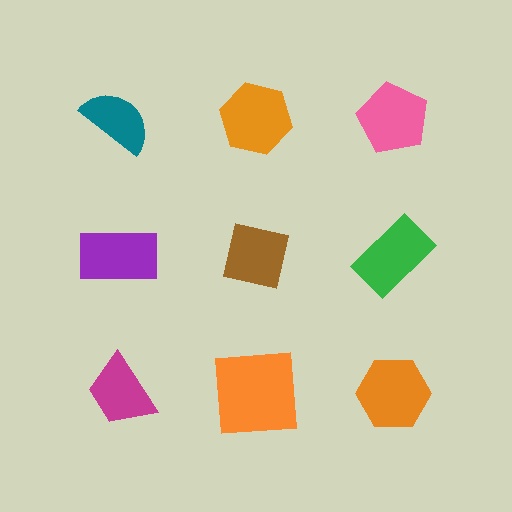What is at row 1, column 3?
A pink pentagon.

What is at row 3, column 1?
A magenta trapezoid.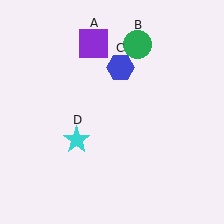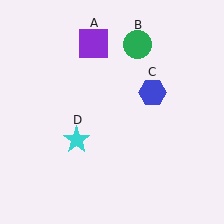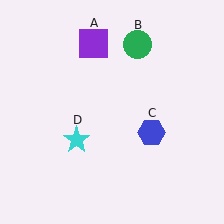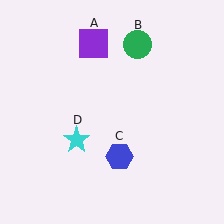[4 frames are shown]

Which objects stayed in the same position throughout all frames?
Purple square (object A) and green circle (object B) and cyan star (object D) remained stationary.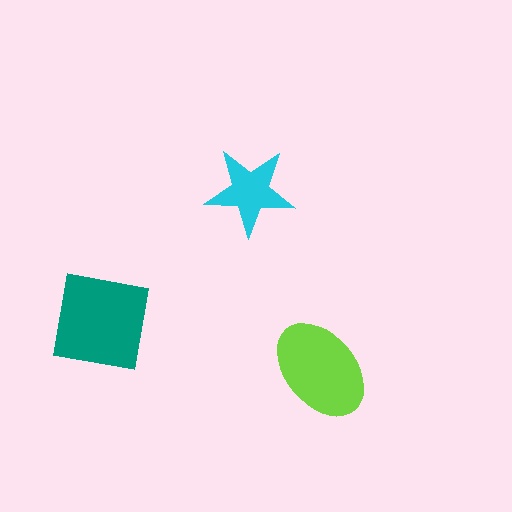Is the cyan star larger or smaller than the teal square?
Smaller.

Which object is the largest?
The teal square.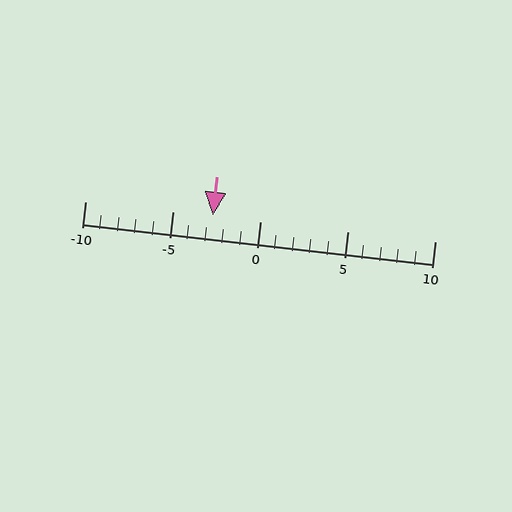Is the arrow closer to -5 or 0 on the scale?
The arrow is closer to -5.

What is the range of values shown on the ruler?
The ruler shows values from -10 to 10.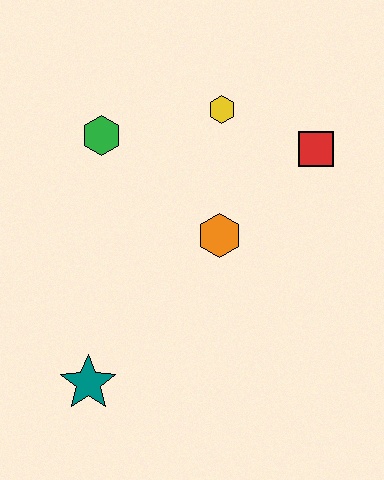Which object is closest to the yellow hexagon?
The red square is closest to the yellow hexagon.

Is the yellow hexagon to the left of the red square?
Yes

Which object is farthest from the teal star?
The red square is farthest from the teal star.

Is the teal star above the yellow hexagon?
No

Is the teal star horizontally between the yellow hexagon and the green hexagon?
No